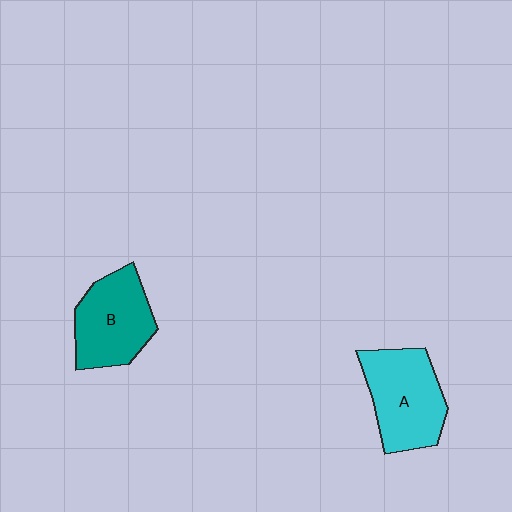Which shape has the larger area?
Shape A (cyan).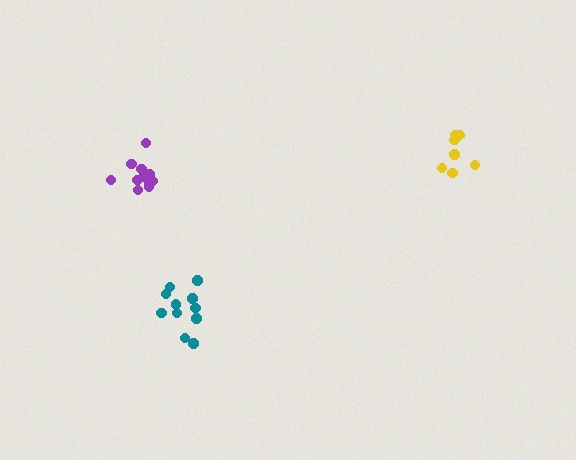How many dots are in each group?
Group 1: 12 dots, Group 2: 7 dots, Group 3: 12 dots (31 total).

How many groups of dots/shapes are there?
There are 3 groups.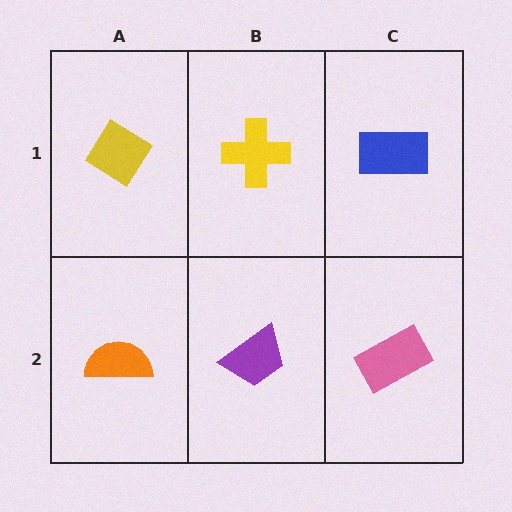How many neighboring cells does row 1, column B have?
3.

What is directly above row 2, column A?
A yellow diamond.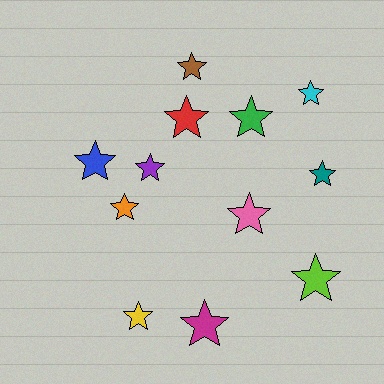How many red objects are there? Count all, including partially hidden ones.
There is 1 red object.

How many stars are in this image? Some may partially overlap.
There are 12 stars.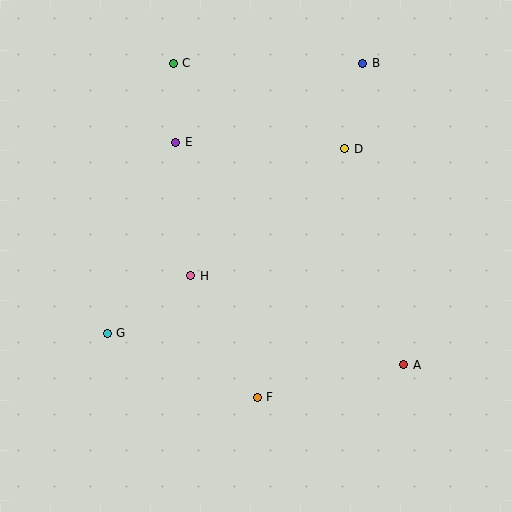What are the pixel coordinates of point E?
Point E is at (176, 142).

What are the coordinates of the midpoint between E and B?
The midpoint between E and B is at (269, 103).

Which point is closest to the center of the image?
Point H at (191, 276) is closest to the center.